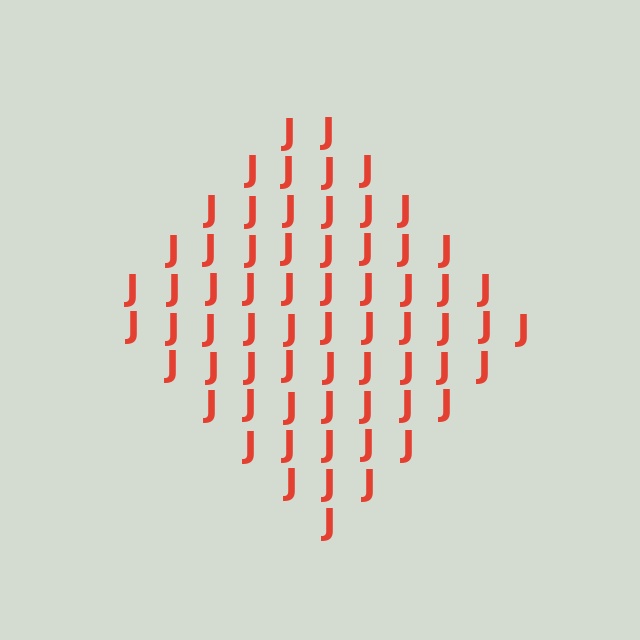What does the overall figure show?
The overall figure shows a diamond.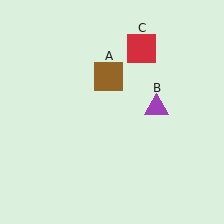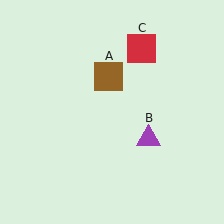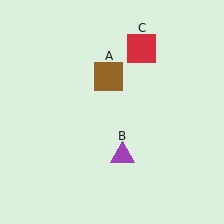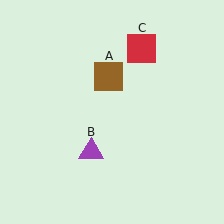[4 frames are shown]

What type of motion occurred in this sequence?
The purple triangle (object B) rotated clockwise around the center of the scene.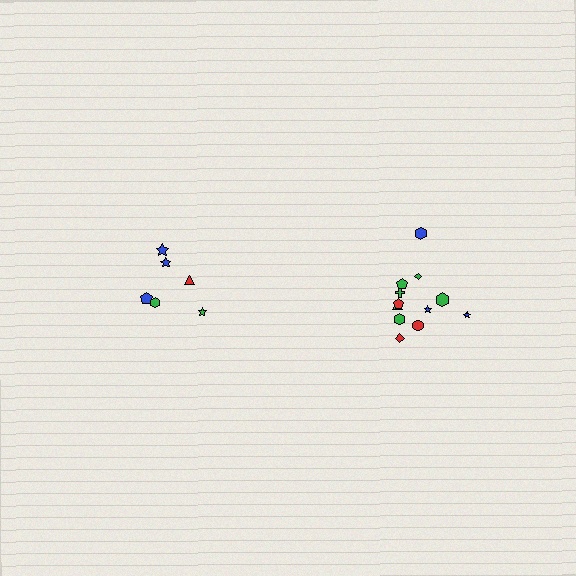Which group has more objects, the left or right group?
The right group.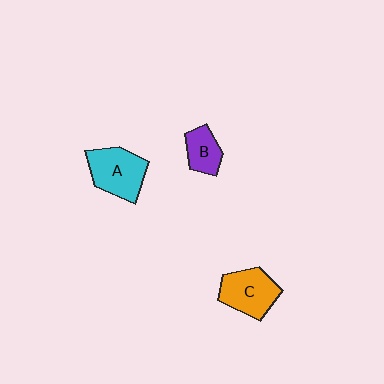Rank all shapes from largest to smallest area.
From largest to smallest: A (cyan), C (orange), B (purple).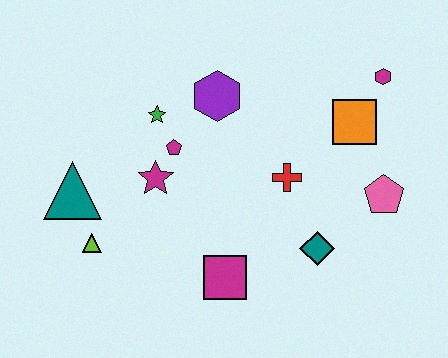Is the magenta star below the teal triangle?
No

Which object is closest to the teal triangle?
The lime triangle is closest to the teal triangle.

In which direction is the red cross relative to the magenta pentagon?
The red cross is to the right of the magenta pentagon.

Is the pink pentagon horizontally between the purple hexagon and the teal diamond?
No